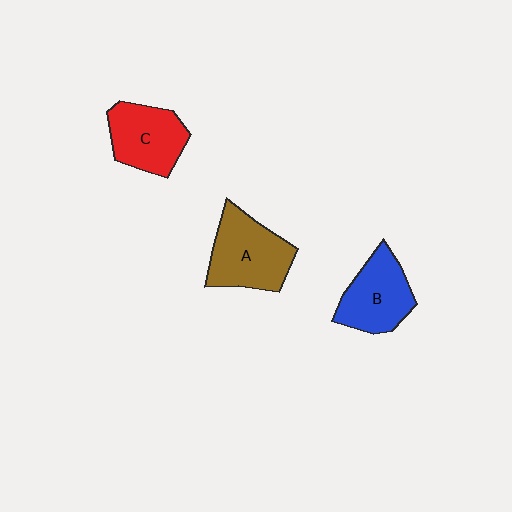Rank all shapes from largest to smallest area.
From largest to smallest: A (brown), B (blue), C (red).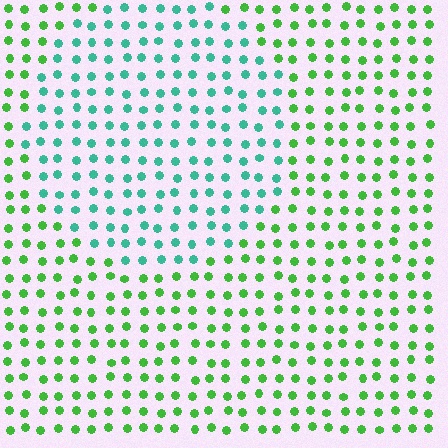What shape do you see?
I see a circle.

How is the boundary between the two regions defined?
The boundary is defined purely by a slight shift in hue (about 46 degrees). Spacing, size, and orientation are identical on both sides.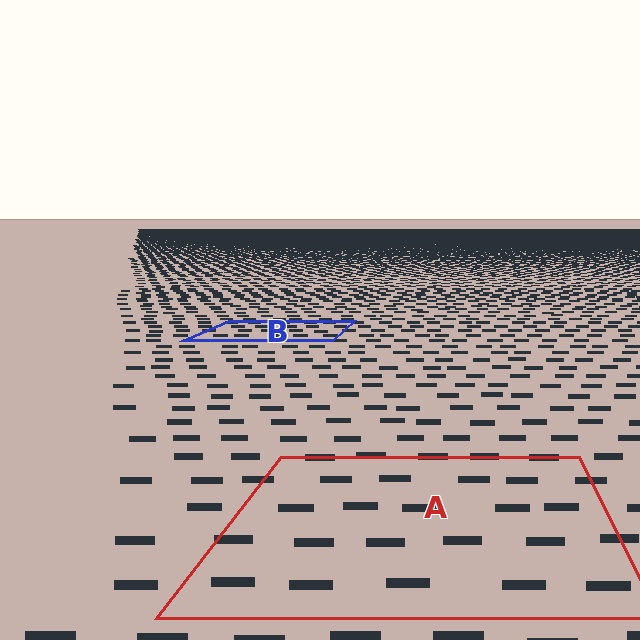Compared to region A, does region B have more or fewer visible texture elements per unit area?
Region B has more texture elements per unit area — they are packed more densely because it is farther away.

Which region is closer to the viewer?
Region A is closer. The texture elements there are larger and more spread out.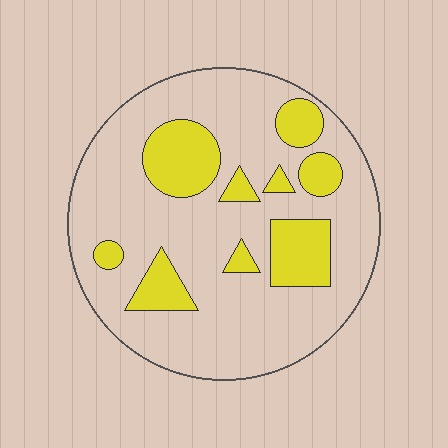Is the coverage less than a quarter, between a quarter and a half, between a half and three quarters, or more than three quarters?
Less than a quarter.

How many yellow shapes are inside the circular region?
9.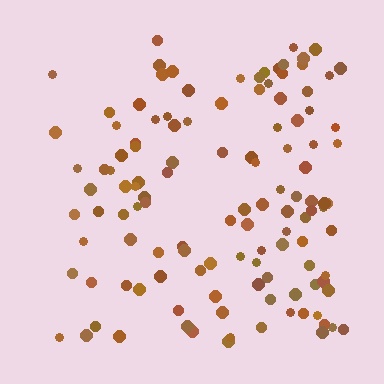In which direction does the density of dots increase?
From left to right, with the right side densest.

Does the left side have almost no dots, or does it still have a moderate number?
Still a moderate number, just noticeably fewer than the right.